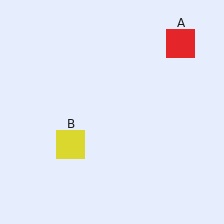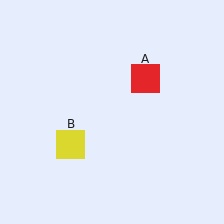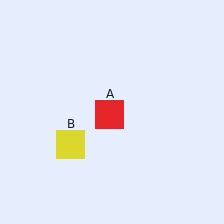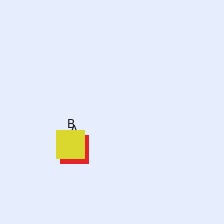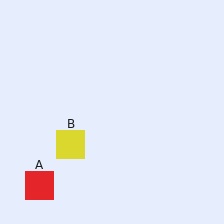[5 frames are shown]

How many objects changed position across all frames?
1 object changed position: red square (object A).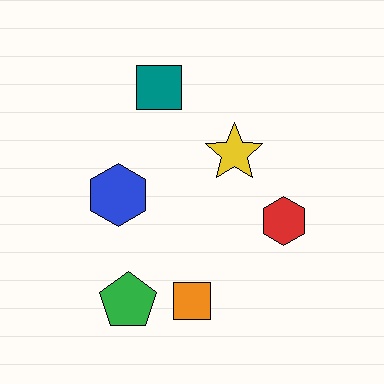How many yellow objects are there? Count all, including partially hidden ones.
There is 1 yellow object.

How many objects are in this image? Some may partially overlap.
There are 6 objects.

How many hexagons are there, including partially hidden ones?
There are 2 hexagons.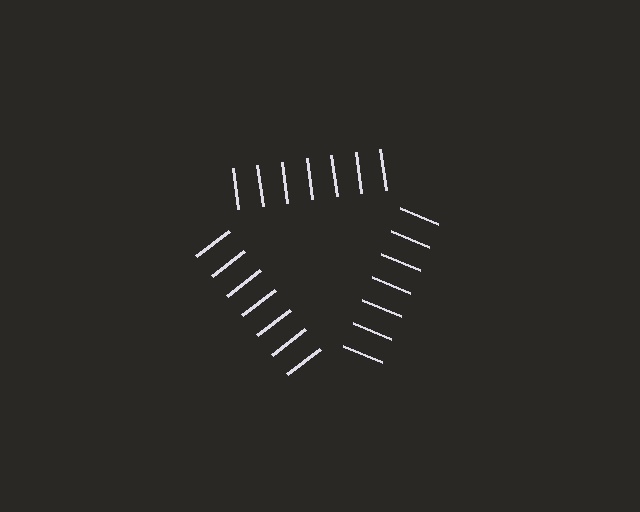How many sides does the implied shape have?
3 sides — the line-ends trace a triangle.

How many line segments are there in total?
21 — 7 along each of the 3 edges.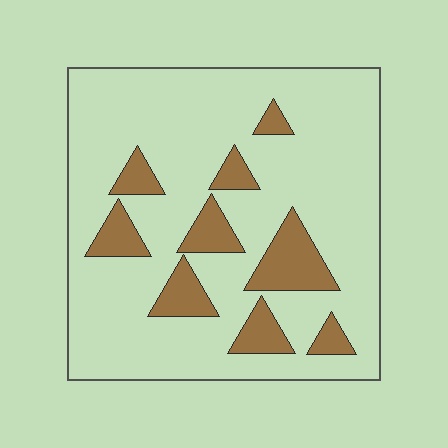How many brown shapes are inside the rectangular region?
9.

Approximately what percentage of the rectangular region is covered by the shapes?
Approximately 20%.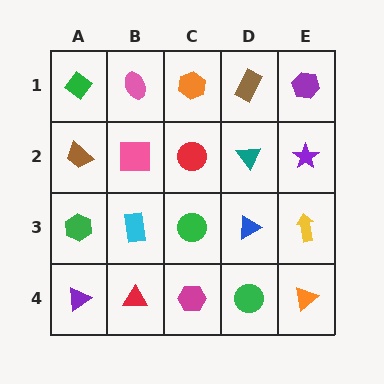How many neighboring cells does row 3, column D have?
4.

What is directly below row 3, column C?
A magenta hexagon.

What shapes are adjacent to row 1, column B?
A pink square (row 2, column B), a green diamond (row 1, column A), an orange hexagon (row 1, column C).